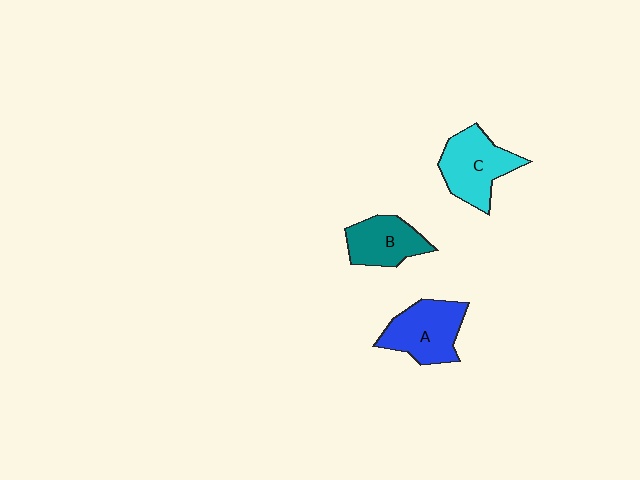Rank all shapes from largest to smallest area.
From largest to smallest: C (cyan), A (blue), B (teal).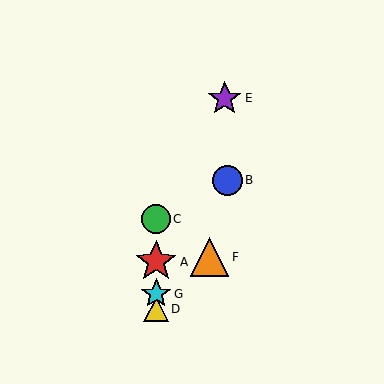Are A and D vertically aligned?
Yes, both are at x≈156.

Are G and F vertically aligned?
No, G is at x≈156 and F is at x≈210.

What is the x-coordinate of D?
Object D is at x≈156.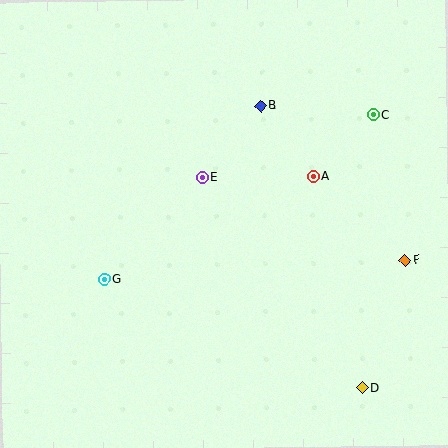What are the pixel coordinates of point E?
Point E is at (203, 177).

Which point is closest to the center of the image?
Point E at (203, 177) is closest to the center.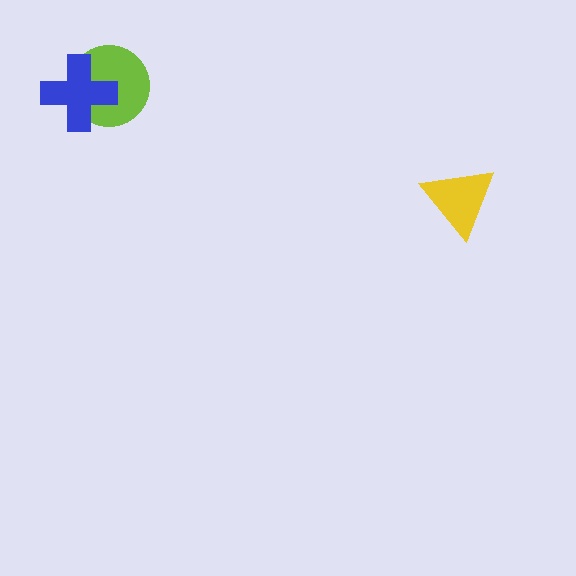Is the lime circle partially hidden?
Yes, it is partially covered by another shape.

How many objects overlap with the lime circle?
1 object overlaps with the lime circle.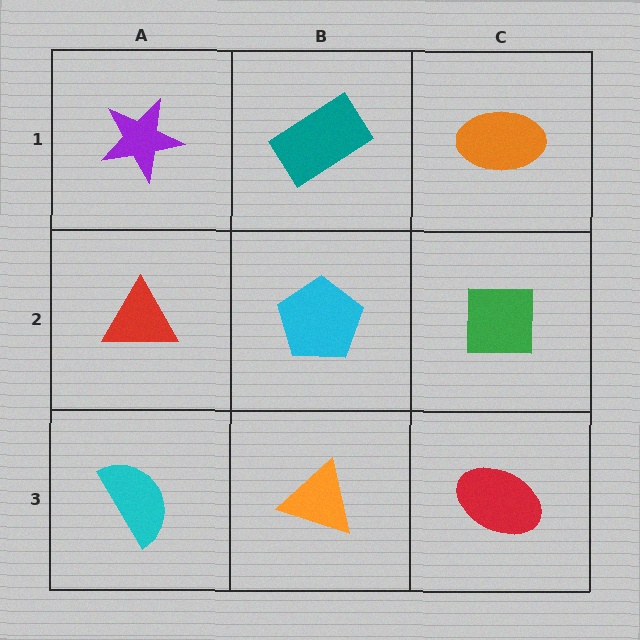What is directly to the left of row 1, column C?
A teal rectangle.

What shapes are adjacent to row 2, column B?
A teal rectangle (row 1, column B), an orange triangle (row 3, column B), a red triangle (row 2, column A), a green square (row 2, column C).